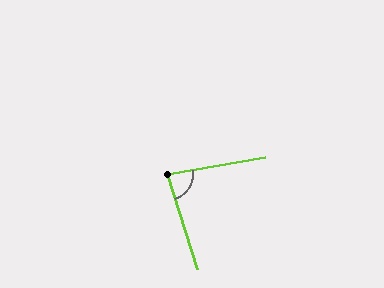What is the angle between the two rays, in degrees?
Approximately 82 degrees.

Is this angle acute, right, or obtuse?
It is acute.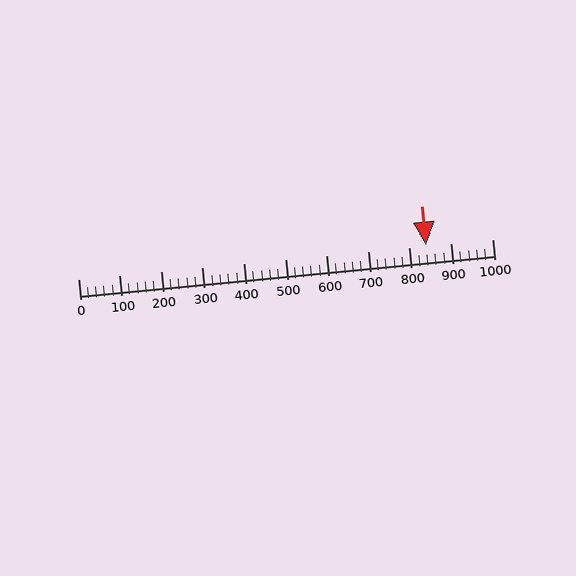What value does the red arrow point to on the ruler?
The red arrow points to approximately 840.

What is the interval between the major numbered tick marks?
The major tick marks are spaced 100 units apart.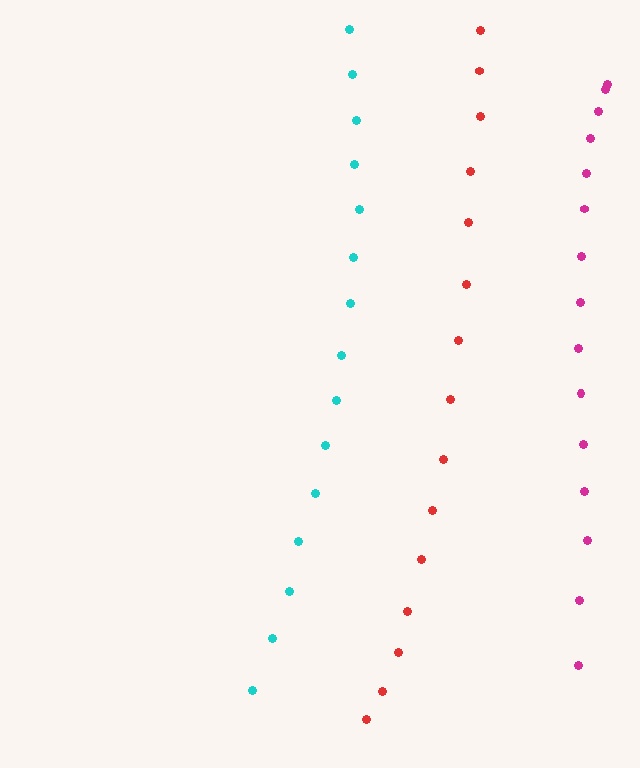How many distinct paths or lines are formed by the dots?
There are 3 distinct paths.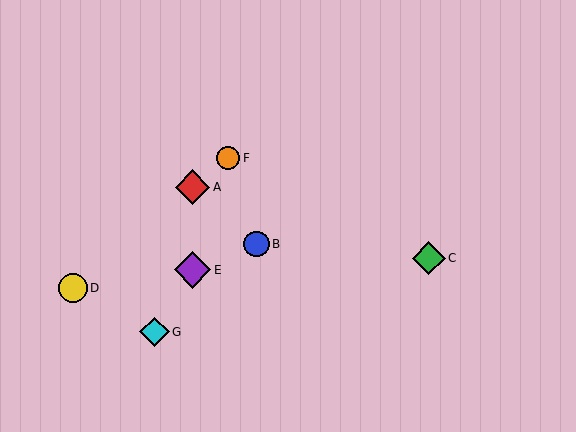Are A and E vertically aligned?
Yes, both are at x≈192.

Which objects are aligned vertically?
Objects A, E are aligned vertically.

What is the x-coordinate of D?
Object D is at x≈73.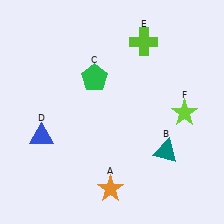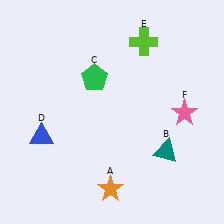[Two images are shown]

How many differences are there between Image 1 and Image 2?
There is 1 difference between the two images.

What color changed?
The star (F) changed from lime in Image 1 to pink in Image 2.